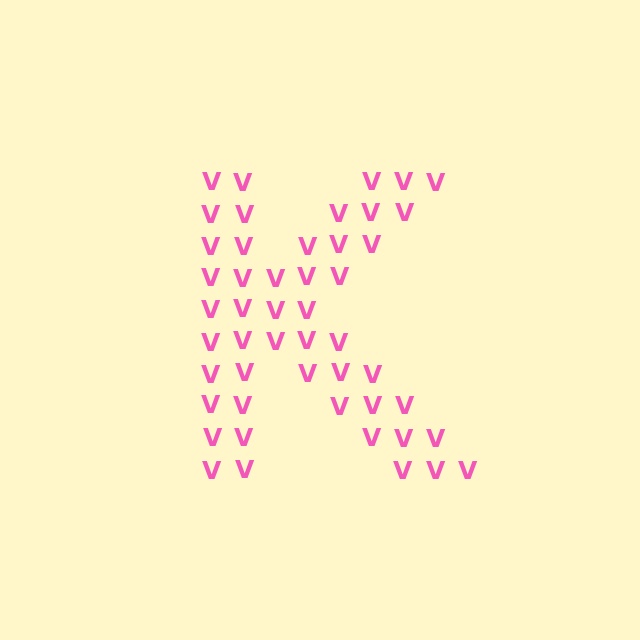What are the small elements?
The small elements are letter V's.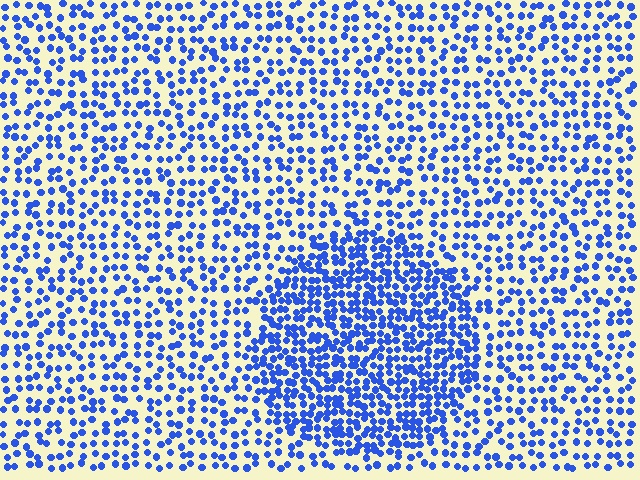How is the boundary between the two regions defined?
The boundary is defined by a change in element density (approximately 1.9x ratio). All elements are the same color, size, and shape.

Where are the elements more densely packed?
The elements are more densely packed inside the circle boundary.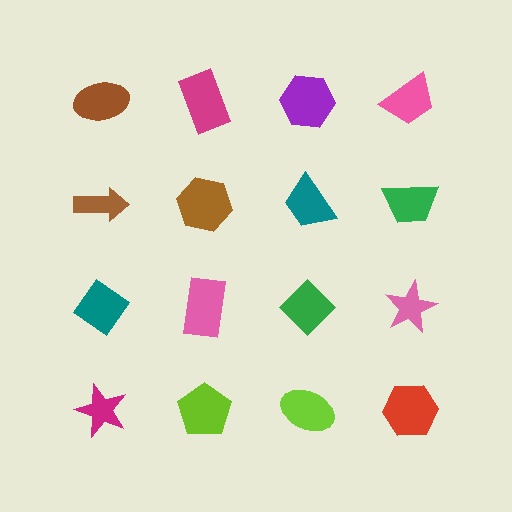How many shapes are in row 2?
4 shapes.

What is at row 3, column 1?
A teal diamond.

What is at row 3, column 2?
A pink rectangle.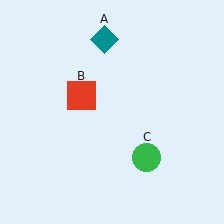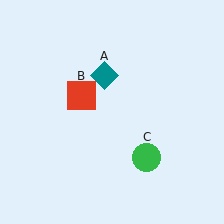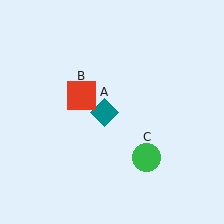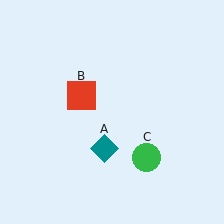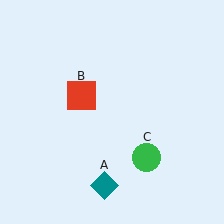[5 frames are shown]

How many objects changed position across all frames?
1 object changed position: teal diamond (object A).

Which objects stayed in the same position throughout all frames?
Red square (object B) and green circle (object C) remained stationary.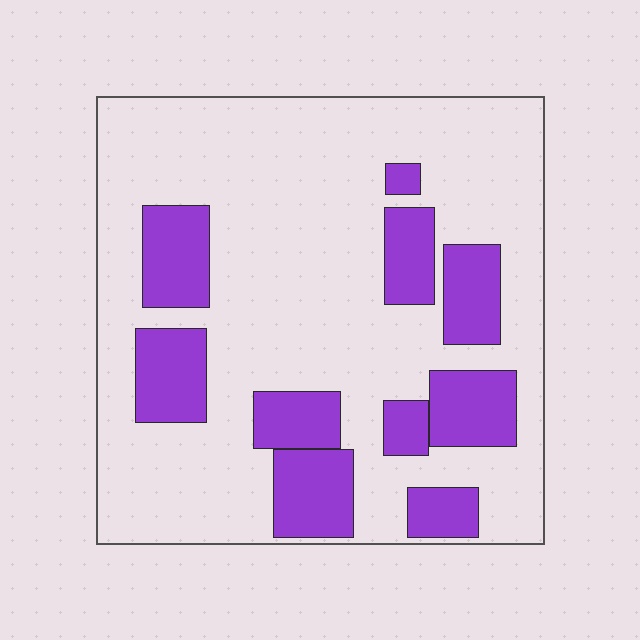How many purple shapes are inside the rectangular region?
10.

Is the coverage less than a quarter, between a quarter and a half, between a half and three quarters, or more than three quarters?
Between a quarter and a half.